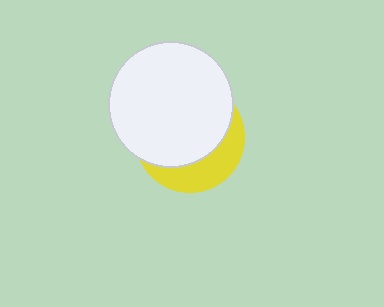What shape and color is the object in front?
The object in front is a white circle.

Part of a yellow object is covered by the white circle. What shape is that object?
It is a circle.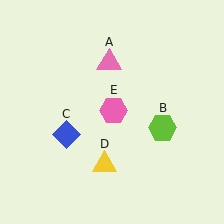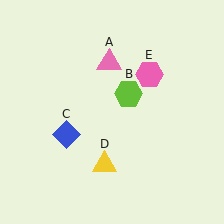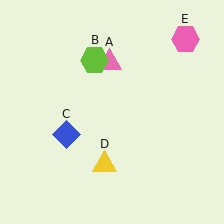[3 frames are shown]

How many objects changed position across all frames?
2 objects changed position: lime hexagon (object B), pink hexagon (object E).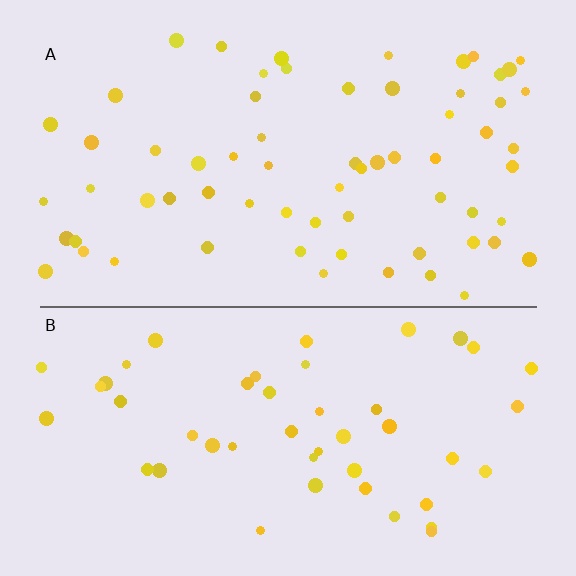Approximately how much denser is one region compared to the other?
Approximately 1.4× — region A over region B.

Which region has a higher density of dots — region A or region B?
A (the top).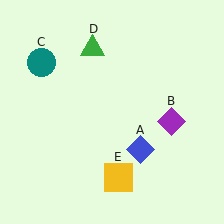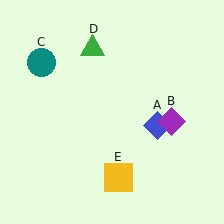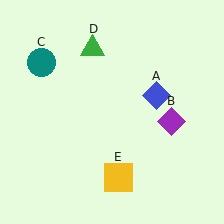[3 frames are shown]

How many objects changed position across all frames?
1 object changed position: blue diamond (object A).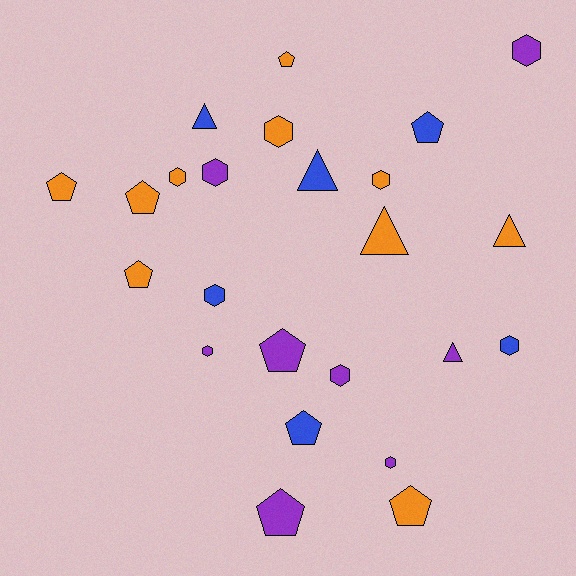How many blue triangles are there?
There are 2 blue triangles.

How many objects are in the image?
There are 24 objects.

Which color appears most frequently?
Orange, with 10 objects.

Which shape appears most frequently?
Hexagon, with 10 objects.